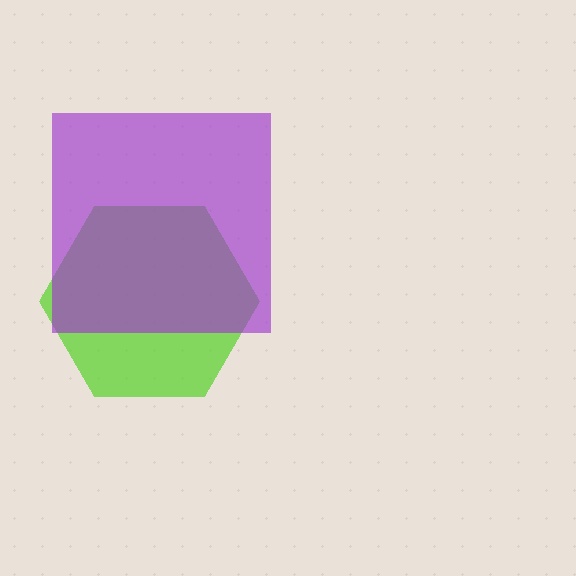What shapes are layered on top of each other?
The layered shapes are: a lime hexagon, a purple square.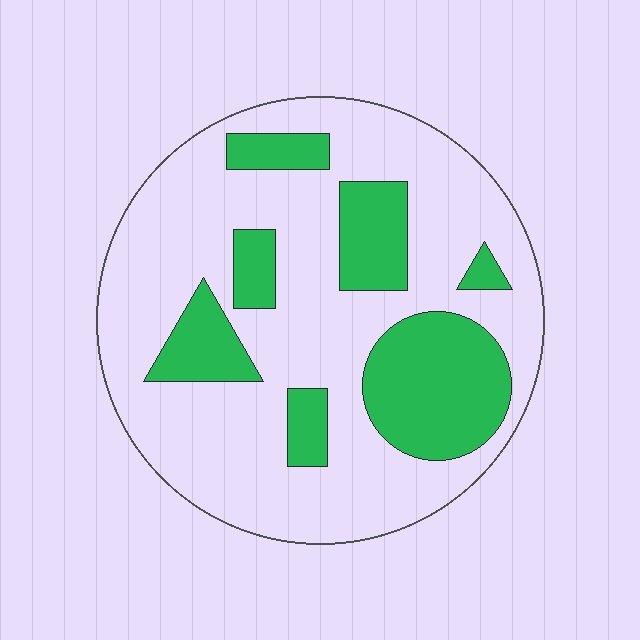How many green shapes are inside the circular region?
7.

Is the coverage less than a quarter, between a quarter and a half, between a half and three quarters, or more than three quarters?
Between a quarter and a half.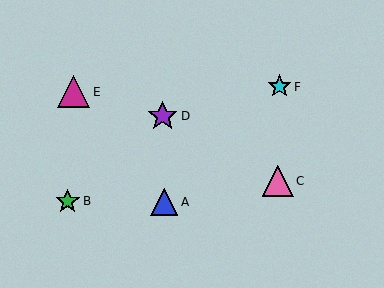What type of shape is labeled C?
Shape C is a pink triangle.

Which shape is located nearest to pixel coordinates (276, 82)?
The cyan star (labeled F) at (280, 87) is nearest to that location.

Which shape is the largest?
The magenta triangle (labeled E) is the largest.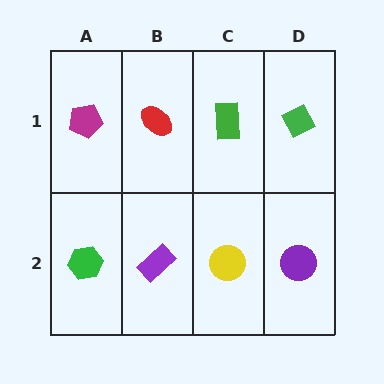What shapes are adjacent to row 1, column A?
A green hexagon (row 2, column A), a red ellipse (row 1, column B).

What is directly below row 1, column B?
A purple rectangle.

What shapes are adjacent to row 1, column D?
A purple circle (row 2, column D), a green rectangle (row 1, column C).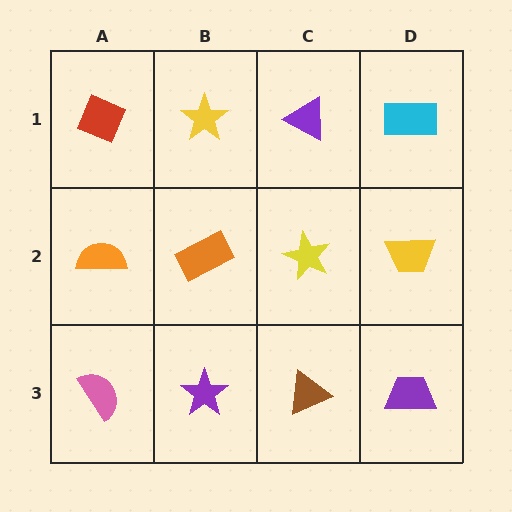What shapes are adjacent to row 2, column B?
A yellow star (row 1, column B), a purple star (row 3, column B), an orange semicircle (row 2, column A), a yellow star (row 2, column C).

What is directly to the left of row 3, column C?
A purple star.